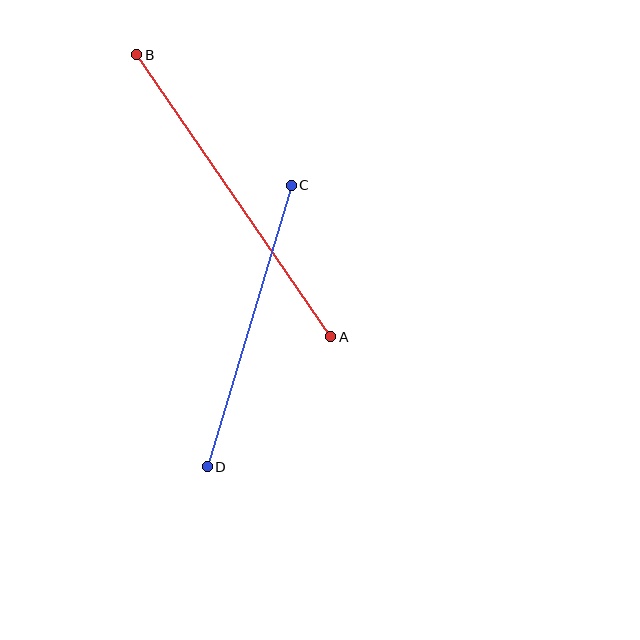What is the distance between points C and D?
The distance is approximately 293 pixels.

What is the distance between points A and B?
The distance is approximately 342 pixels.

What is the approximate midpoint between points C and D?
The midpoint is at approximately (249, 326) pixels.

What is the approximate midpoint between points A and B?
The midpoint is at approximately (234, 196) pixels.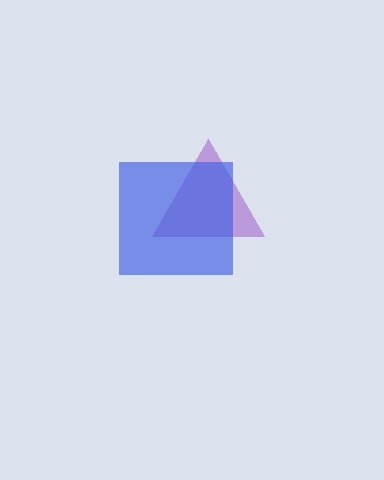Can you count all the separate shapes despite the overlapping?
Yes, there are 2 separate shapes.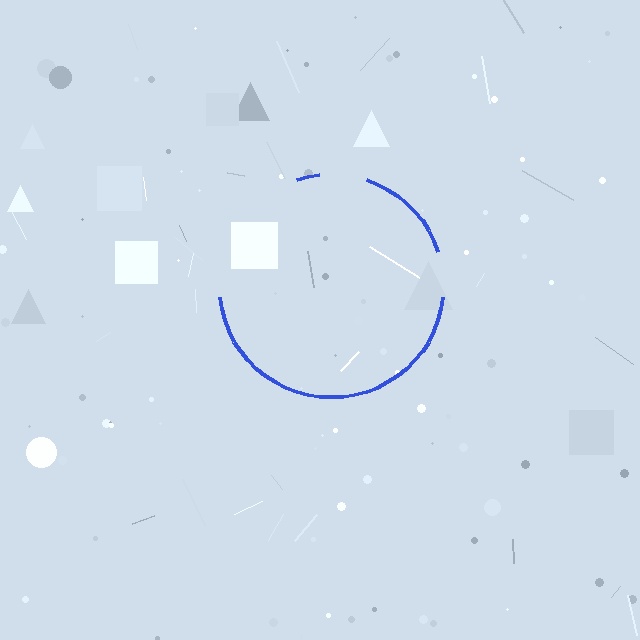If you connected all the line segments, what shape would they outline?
They would outline a circle.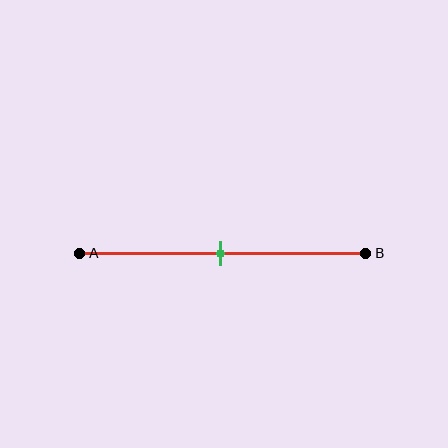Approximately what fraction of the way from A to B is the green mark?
The green mark is approximately 50% of the way from A to B.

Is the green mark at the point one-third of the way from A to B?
No, the mark is at about 50% from A, not at the 33% one-third point.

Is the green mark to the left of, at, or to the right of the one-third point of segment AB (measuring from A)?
The green mark is to the right of the one-third point of segment AB.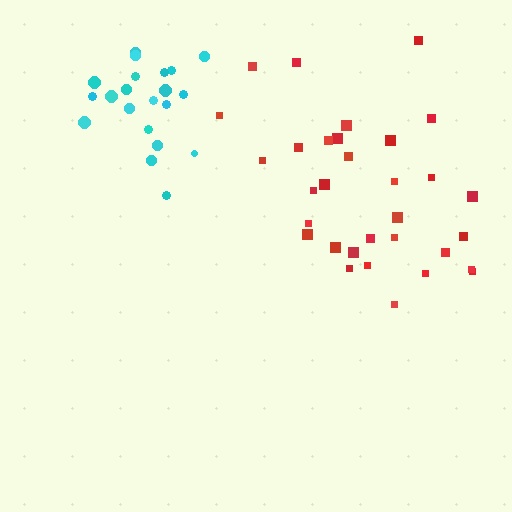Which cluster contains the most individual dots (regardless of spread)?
Red (32).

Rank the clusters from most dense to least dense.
cyan, red.